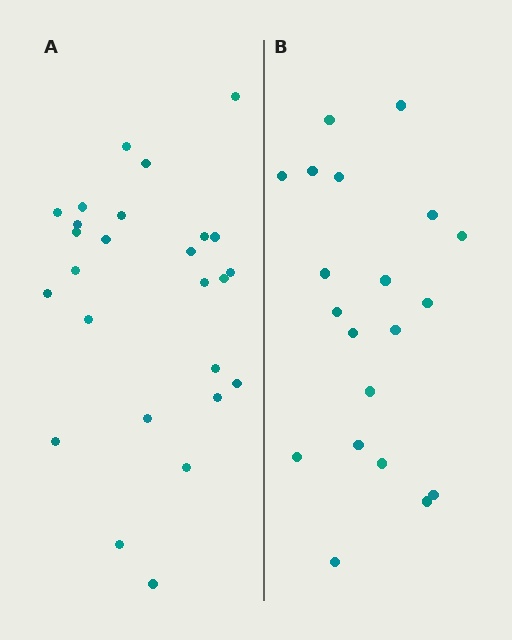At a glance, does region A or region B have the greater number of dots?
Region A (the left region) has more dots.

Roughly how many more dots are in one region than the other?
Region A has about 6 more dots than region B.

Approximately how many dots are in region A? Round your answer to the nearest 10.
About 30 dots. (The exact count is 26, which rounds to 30.)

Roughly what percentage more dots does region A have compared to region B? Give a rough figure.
About 30% more.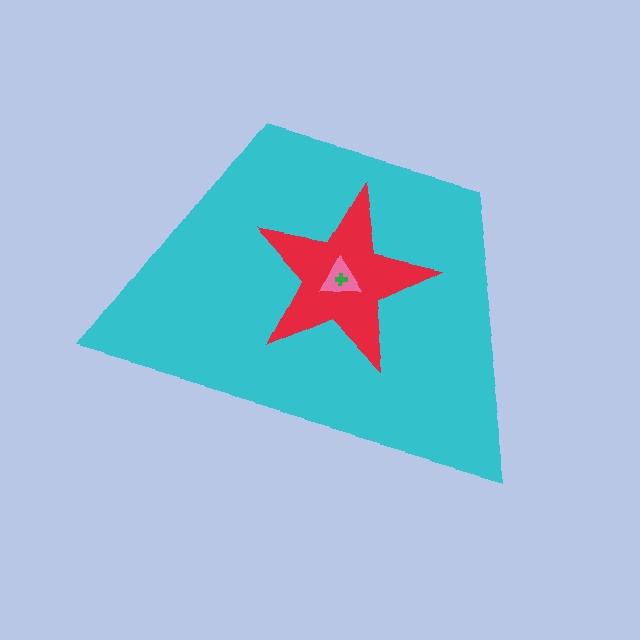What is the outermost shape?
The cyan trapezoid.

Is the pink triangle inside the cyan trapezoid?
Yes.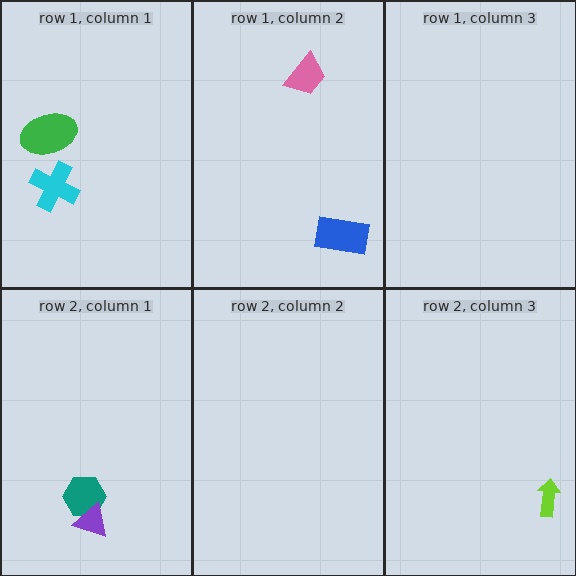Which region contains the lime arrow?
The row 2, column 3 region.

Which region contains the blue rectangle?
The row 1, column 2 region.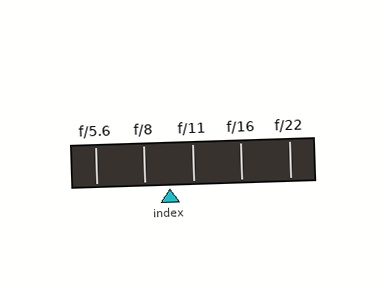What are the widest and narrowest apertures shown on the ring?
The widest aperture shown is f/5.6 and the narrowest is f/22.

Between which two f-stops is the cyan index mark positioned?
The index mark is between f/8 and f/11.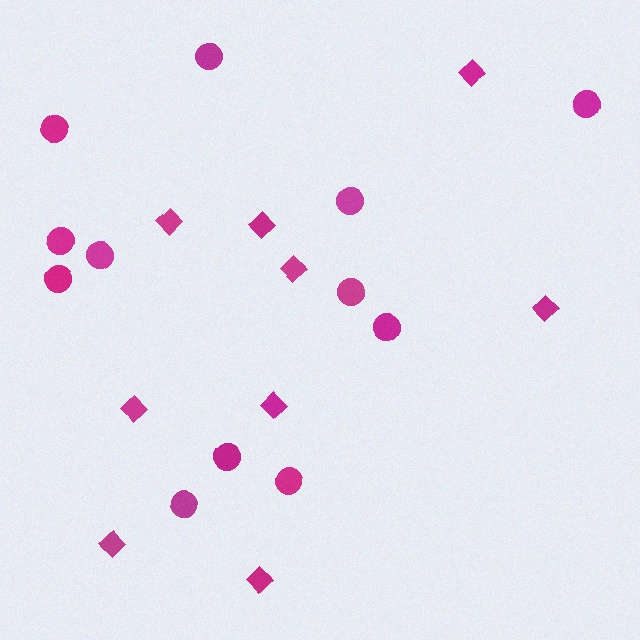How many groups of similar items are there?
There are 2 groups: one group of circles (12) and one group of diamonds (9).